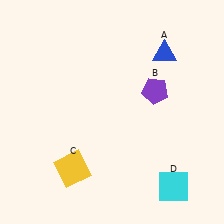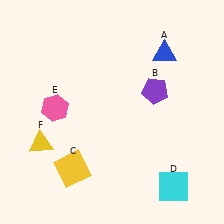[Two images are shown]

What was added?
A pink hexagon (E), a yellow triangle (F) were added in Image 2.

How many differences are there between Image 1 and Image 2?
There are 2 differences between the two images.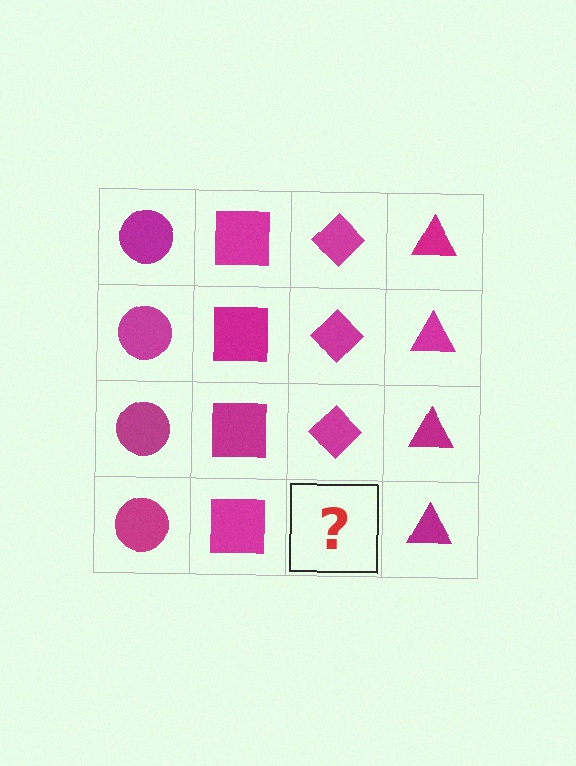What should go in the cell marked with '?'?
The missing cell should contain a magenta diamond.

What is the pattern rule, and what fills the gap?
The rule is that each column has a consistent shape. The gap should be filled with a magenta diamond.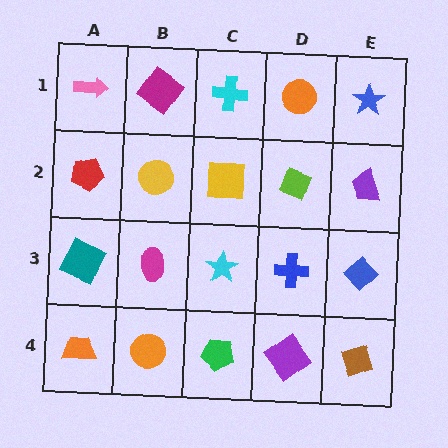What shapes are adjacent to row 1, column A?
A red pentagon (row 2, column A), a magenta diamond (row 1, column B).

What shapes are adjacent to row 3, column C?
A yellow square (row 2, column C), a green pentagon (row 4, column C), a magenta ellipse (row 3, column B), a blue cross (row 3, column D).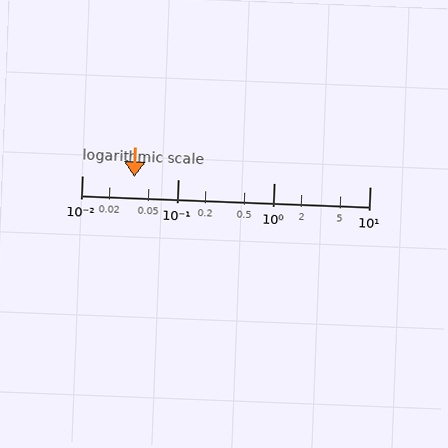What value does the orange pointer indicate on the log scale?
The pointer indicates approximately 0.035.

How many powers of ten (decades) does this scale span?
The scale spans 3 decades, from 0.01 to 10.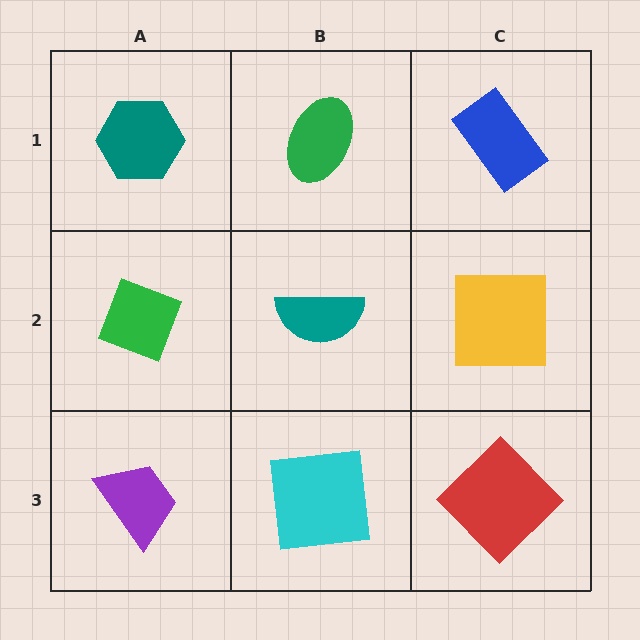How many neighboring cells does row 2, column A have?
3.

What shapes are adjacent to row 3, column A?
A green diamond (row 2, column A), a cyan square (row 3, column B).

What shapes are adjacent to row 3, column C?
A yellow square (row 2, column C), a cyan square (row 3, column B).